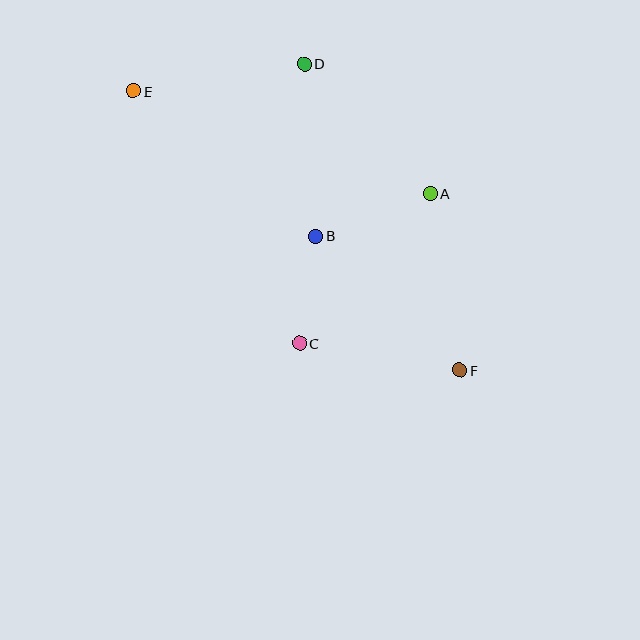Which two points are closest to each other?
Points B and C are closest to each other.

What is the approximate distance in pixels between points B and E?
The distance between B and E is approximately 233 pixels.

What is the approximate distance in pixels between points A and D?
The distance between A and D is approximately 181 pixels.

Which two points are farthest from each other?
Points E and F are farthest from each other.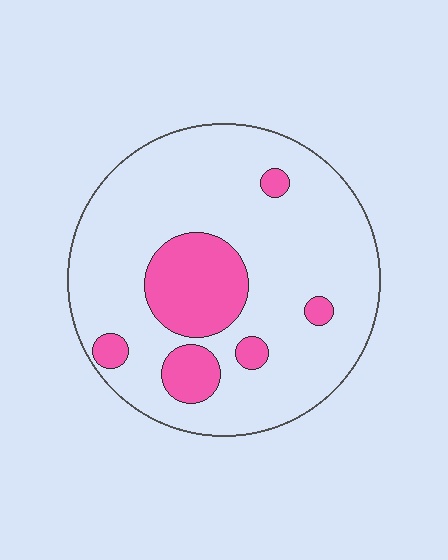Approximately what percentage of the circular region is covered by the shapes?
Approximately 20%.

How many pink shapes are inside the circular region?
6.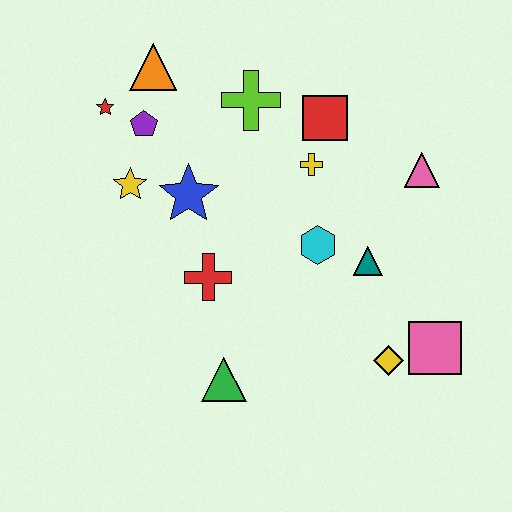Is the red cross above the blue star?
No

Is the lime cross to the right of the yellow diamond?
No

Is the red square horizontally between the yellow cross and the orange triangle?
No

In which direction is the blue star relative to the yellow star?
The blue star is to the right of the yellow star.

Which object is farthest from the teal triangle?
The red star is farthest from the teal triangle.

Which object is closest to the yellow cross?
The red square is closest to the yellow cross.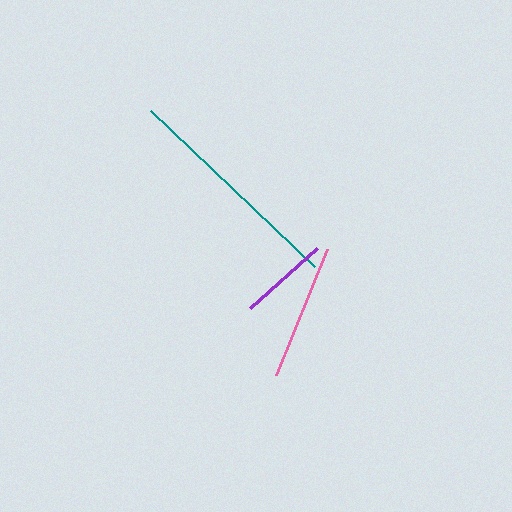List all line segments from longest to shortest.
From longest to shortest: teal, pink, purple.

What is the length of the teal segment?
The teal segment is approximately 226 pixels long.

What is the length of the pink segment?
The pink segment is approximately 136 pixels long.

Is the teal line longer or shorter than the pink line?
The teal line is longer than the pink line.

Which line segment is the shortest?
The purple line is the shortest at approximately 90 pixels.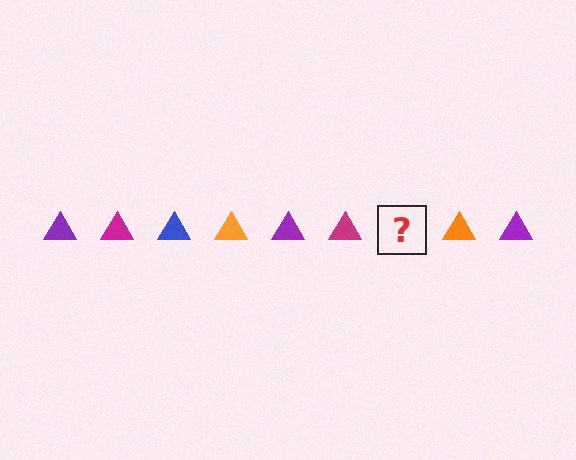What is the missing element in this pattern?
The missing element is a blue triangle.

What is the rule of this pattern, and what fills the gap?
The rule is that the pattern cycles through purple, magenta, blue, orange triangles. The gap should be filled with a blue triangle.